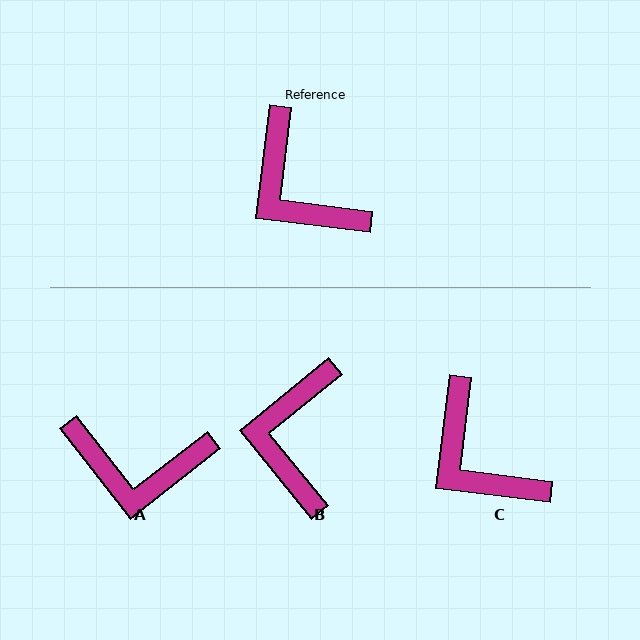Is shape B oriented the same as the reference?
No, it is off by about 44 degrees.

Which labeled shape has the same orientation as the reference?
C.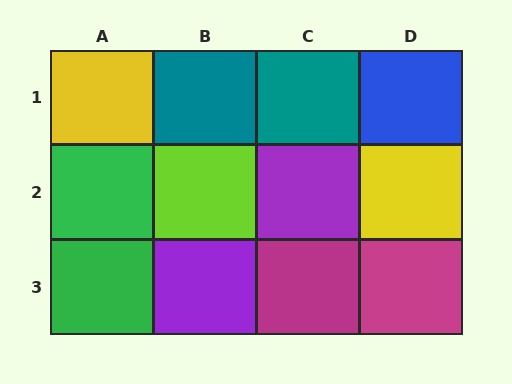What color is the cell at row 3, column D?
Magenta.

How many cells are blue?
1 cell is blue.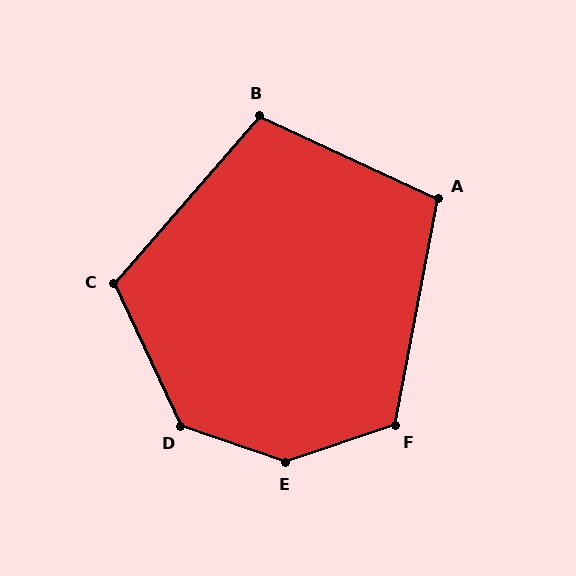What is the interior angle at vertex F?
Approximately 119 degrees (obtuse).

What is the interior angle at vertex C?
Approximately 114 degrees (obtuse).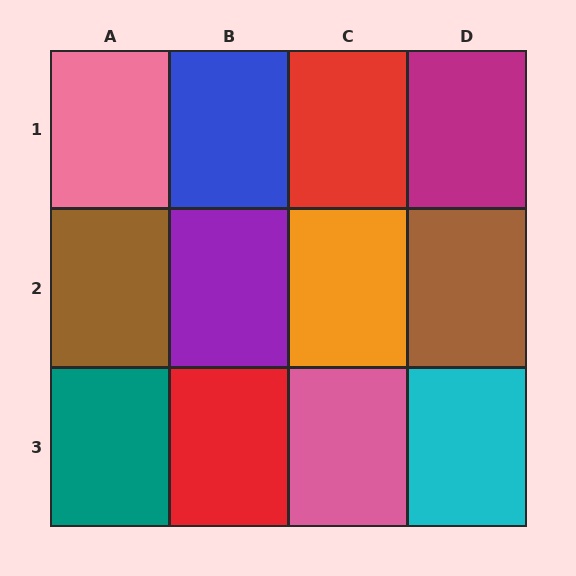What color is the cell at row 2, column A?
Brown.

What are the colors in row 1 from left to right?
Pink, blue, red, magenta.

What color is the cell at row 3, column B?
Red.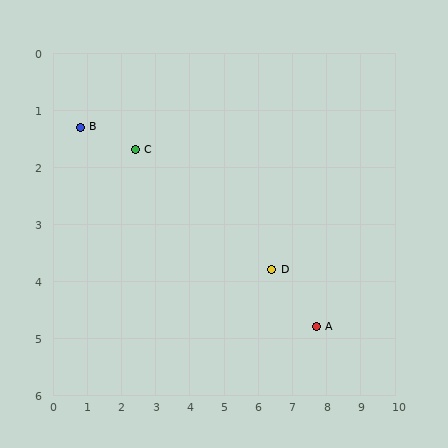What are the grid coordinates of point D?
Point D is at approximately (6.4, 3.8).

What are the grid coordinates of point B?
Point B is at approximately (0.8, 1.3).